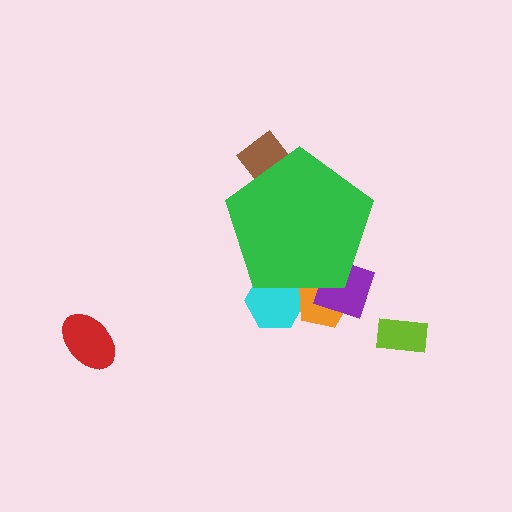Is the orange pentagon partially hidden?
Yes, the orange pentagon is partially hidden behind the green pentagon.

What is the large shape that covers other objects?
A green pentagon.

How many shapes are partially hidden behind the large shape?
4 shapes are partially hidden.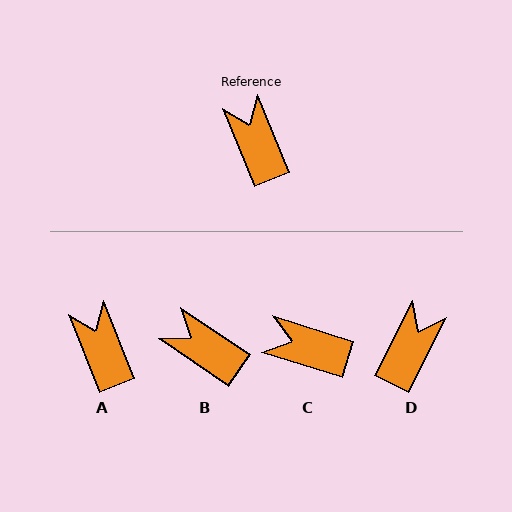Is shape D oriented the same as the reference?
No, it is off by about 49 degrees.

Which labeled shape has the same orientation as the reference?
A.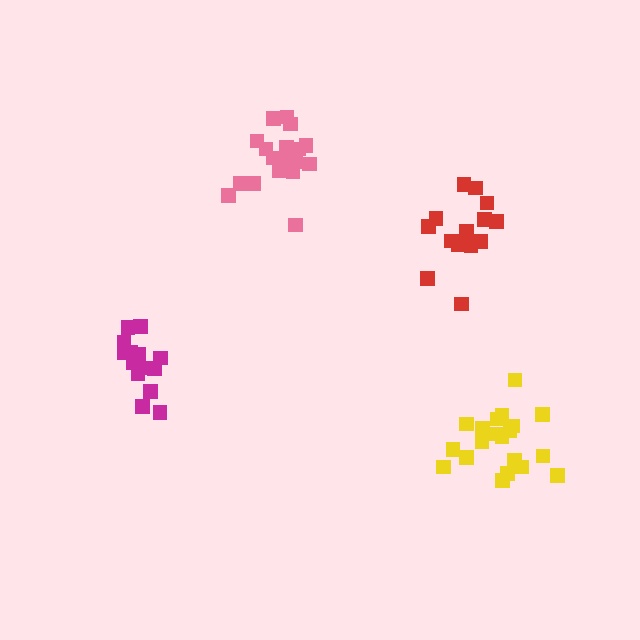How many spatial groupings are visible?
There are 4 spatial groupings.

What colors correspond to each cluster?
The clusters are colored: yellow, red, magenta, pink.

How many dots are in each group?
Group 1: 20 dots, Group 2: 15 dots, Group 3: 14 dots, Group 4: 18 dots (67 total).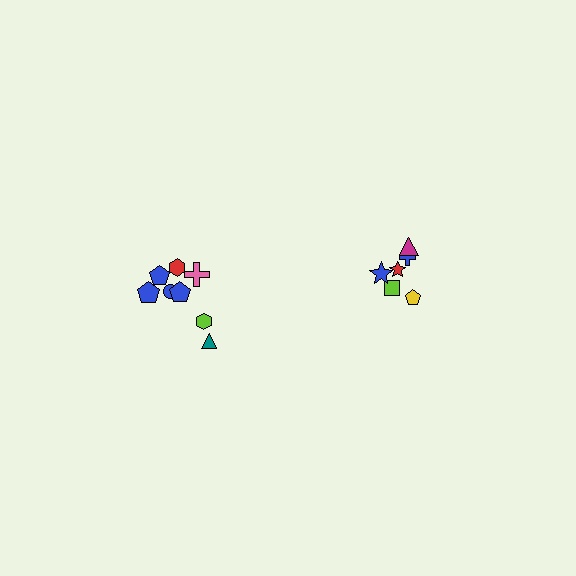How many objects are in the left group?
There are 8 objects.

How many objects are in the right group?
There are 6 objects.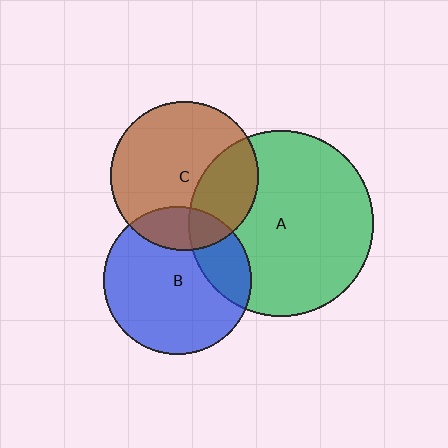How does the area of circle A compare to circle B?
Approximately 1.6 times.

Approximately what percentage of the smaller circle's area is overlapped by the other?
Approximately 20%.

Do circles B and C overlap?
Yes.